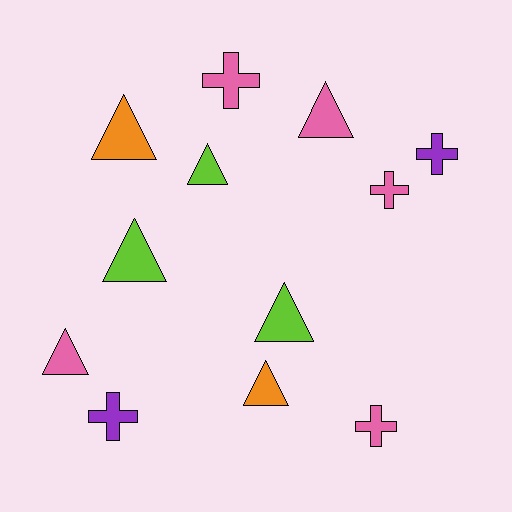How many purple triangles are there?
There are no purple triangles.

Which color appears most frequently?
Pink, with 5 objects.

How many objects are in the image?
There are 12 objects.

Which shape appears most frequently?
Triangle, with 7 objects.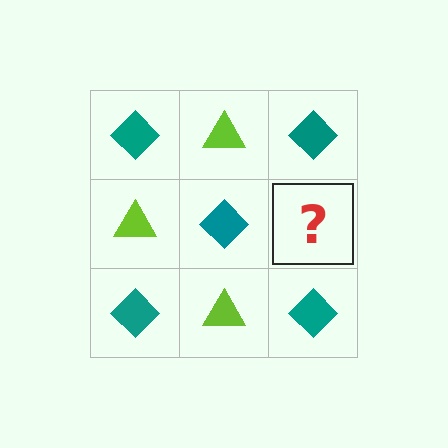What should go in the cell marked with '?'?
The missing cell should contain a lime triangle.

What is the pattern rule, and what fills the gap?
The rule is that it alternates teal diamond and lime triangle in a checkerboard pattern. The gap should be filled with a lime triangle.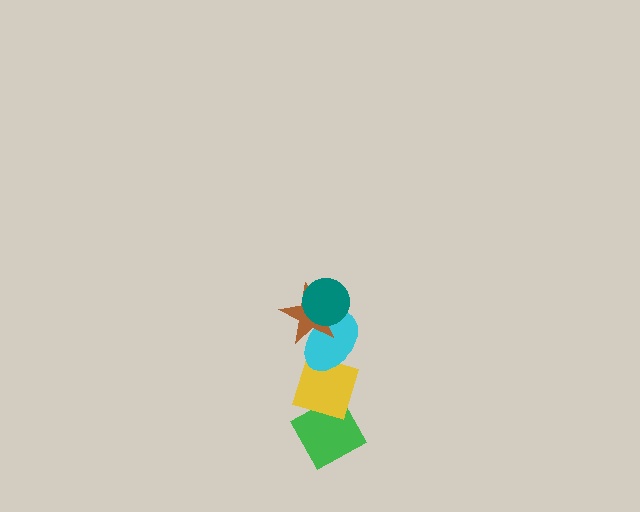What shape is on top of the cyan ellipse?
The brown star is on top of the cyan ellipse.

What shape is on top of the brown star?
The teal circle is on top of the brown star.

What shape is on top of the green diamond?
The yellow diamond is on top of the green diamond.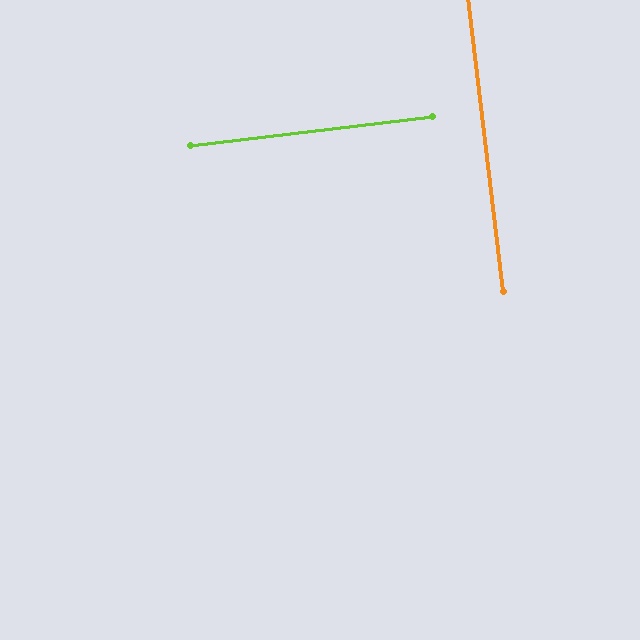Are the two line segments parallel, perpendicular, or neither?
Perpendicular — they meet at approximately 90°.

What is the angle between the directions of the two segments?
Approximately 90 degrees.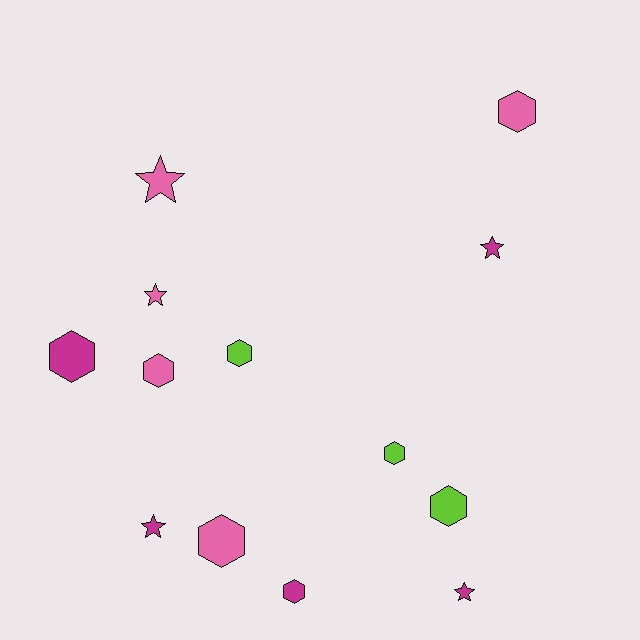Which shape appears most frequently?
Hexagon, with 8 objects.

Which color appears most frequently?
Magenta, with 5 objects.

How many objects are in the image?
There are 13 objects.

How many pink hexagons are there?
There are 3 pink hexagons.